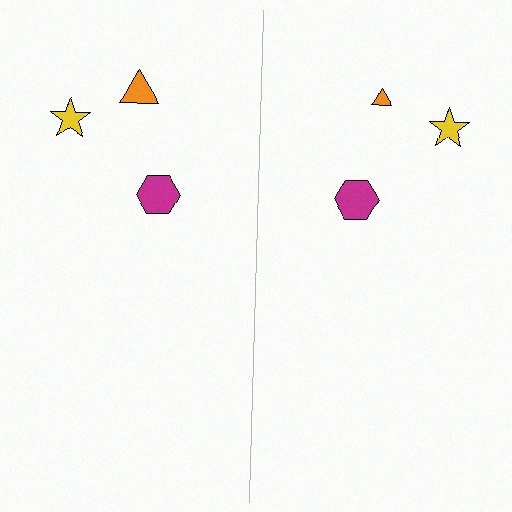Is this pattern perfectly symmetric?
No, the pattern is not perfectly symmetric. The orange triangle on the right side has a different size than its mirror counterpart.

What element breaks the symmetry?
The orange triangle on the right side has a different size than its mirror counterpart.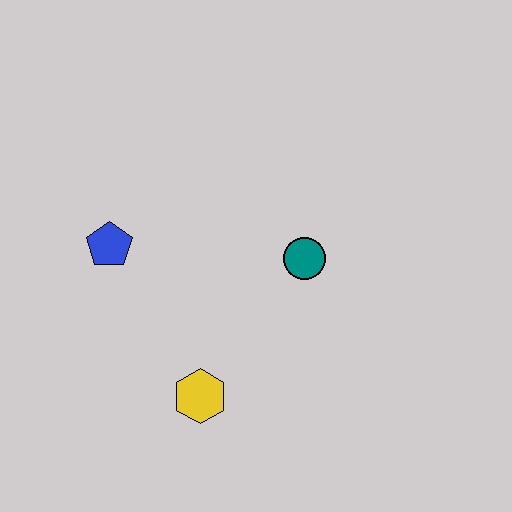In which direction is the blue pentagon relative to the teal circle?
The blue pentagon is to the left of the teal circle.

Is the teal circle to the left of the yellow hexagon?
No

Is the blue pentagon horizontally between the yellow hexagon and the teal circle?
No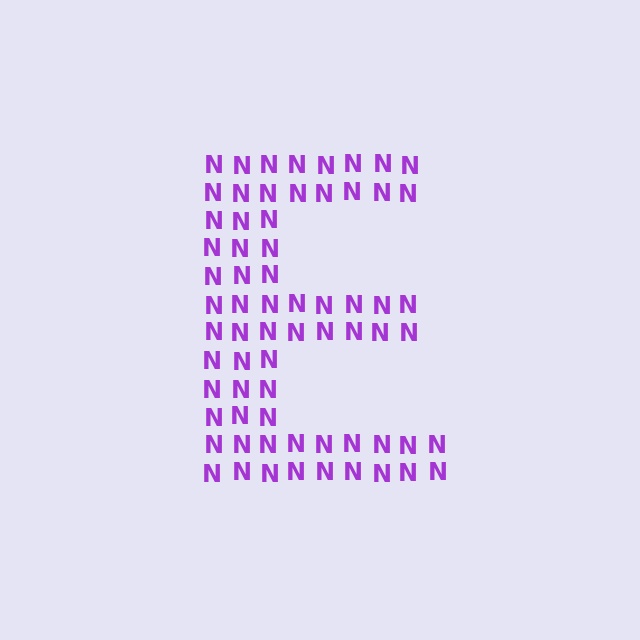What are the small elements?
The small elements are letter N's.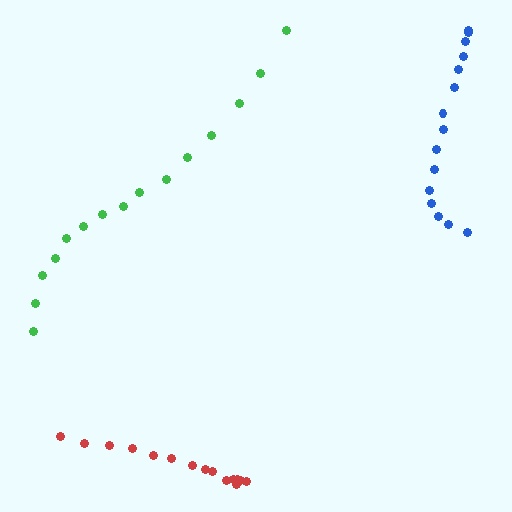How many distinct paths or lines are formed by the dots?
There are 3 distinct paths.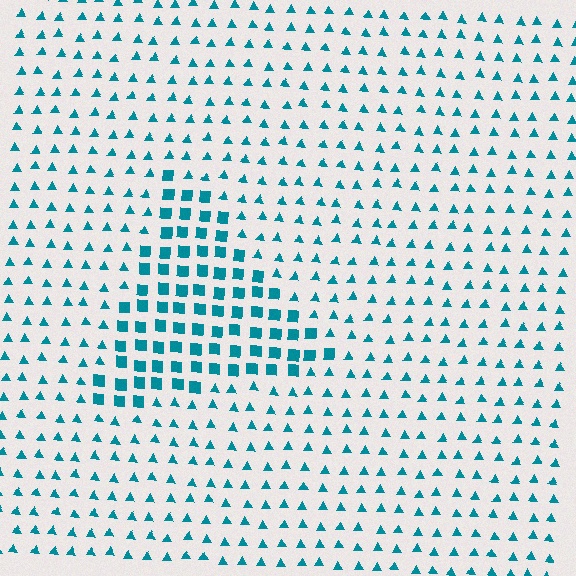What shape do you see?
I see a triangle.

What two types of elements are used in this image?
The image uses squares inside the triangle region and triangles outside it.